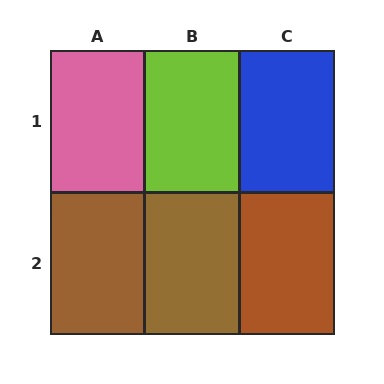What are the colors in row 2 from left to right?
Brown, brown, brown.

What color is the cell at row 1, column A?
Pink.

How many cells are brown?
3 cells are brown.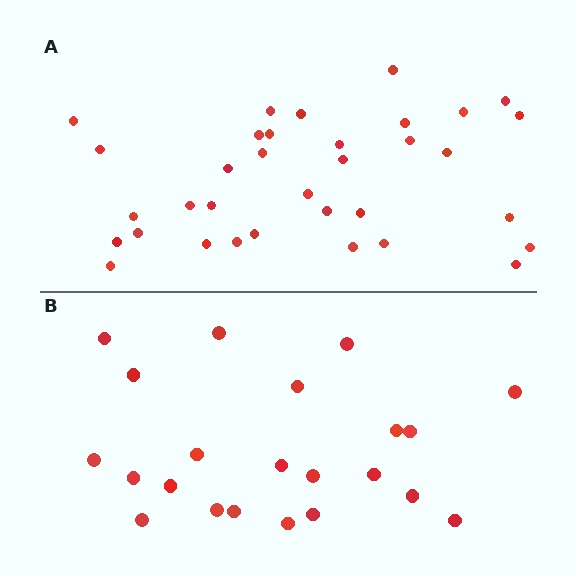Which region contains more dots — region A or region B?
Region A (the top region) has more dots.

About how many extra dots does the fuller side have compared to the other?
Region A has roughly 12 or so more dots than region B.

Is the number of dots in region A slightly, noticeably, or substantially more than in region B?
Region A has substantially more. The ratio is roughly 1.5 to 1.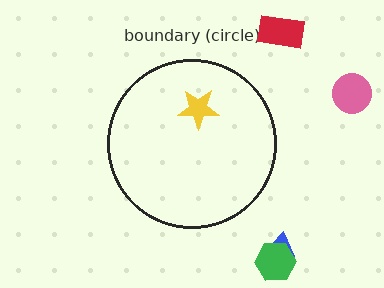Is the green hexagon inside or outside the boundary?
Outside.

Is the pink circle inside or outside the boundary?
Outside.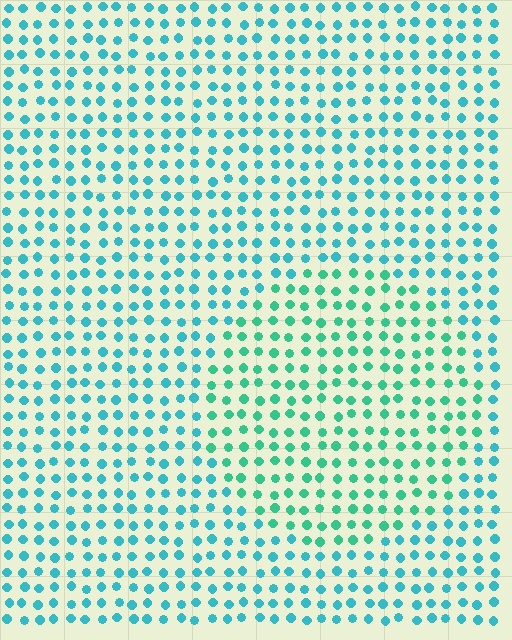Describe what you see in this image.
The image is filled with small cyan elements in a uniform arrangement. A circle-shaped region is visible where the elements are tinted to a slightly different hue, forming a subtle color boundary.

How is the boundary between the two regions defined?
The boundary is defined purely by a slight shift in hue (about 29 degrees). Spacing, size, and orientation are identical on both sides.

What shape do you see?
I see a circle.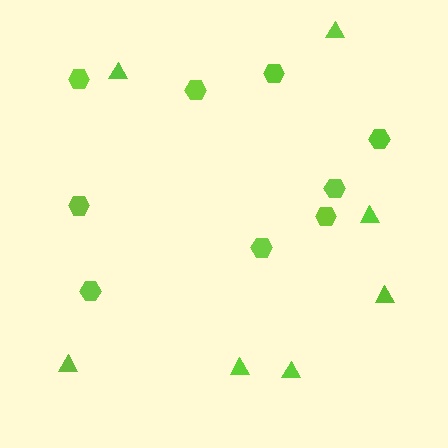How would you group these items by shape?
There are 2 groups: one group of triangles (7) and one group of hexagons (9).